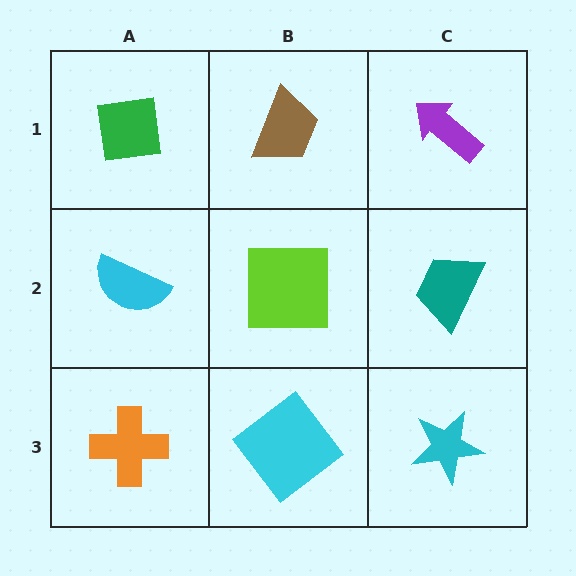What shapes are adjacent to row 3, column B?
A lime square (row 2, column B), an orange cross (row 3, column A), a cyan star (row 3, column C).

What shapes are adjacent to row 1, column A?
A cyan semicircle (row 2, column A), a brown trapezoid (row 1, column B).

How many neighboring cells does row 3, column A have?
2.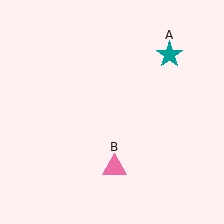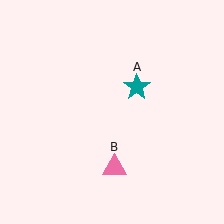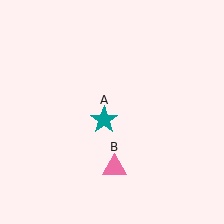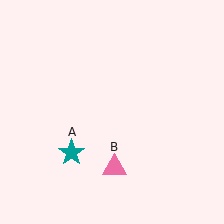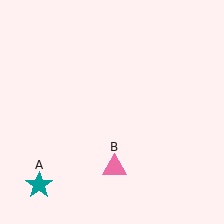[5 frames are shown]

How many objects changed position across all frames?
1 object changed position: teal star (object A).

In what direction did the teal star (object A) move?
The teal star (object A) moved down and to the left.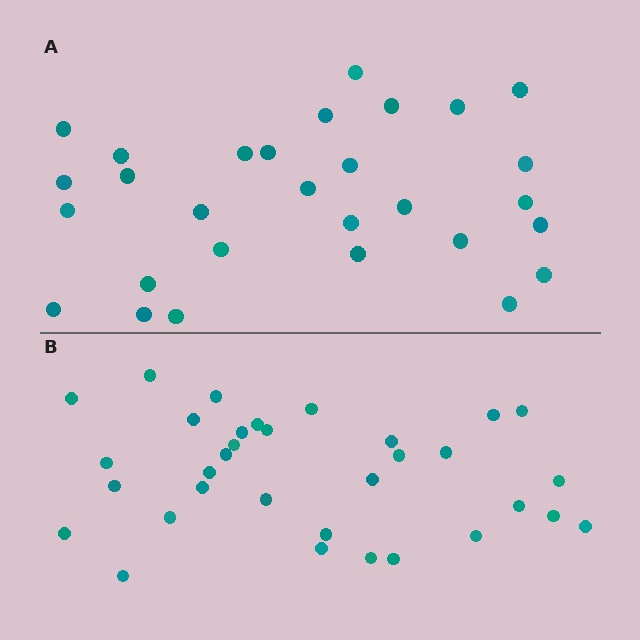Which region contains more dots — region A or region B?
Region B (the bottom region) has more dots.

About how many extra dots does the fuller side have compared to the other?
Region B has about 4 more dots than region A.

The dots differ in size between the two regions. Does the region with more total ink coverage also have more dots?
No. Region A has more total ink coverage because its dots are larger, but region B actually contains more individual dots. Total area can be misleading — the number of items is what matters here.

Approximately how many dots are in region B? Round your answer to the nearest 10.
About 30 dots. (The exact count is 33, which rounds to 30.)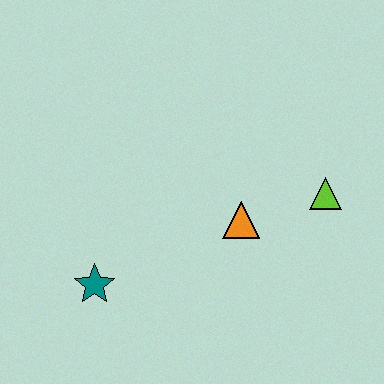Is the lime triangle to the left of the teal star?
No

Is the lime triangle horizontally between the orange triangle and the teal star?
No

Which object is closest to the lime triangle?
The orange triangle is closest to the lime triangle.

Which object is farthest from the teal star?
The lime triangle is farthest from the teal star.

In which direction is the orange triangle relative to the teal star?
The orange triangle is to the right of the teal star.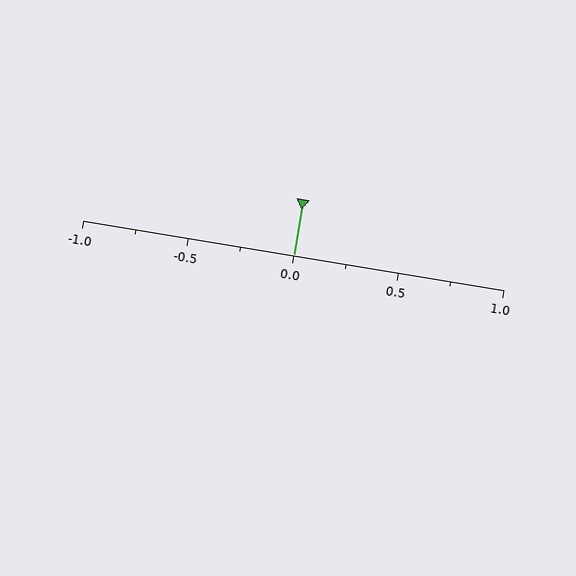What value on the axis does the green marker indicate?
The marker indicates approximately 0.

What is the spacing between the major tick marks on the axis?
The major ticks are spaced 0.5 apart.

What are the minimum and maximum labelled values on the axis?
The axis runs from -1.0 to 1.0.